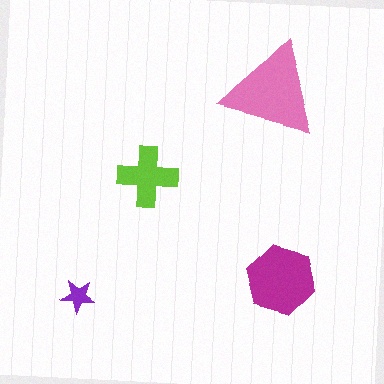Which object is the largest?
The pink triangle.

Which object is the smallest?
The purple star.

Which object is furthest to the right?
The magenta hexagon is rightmost.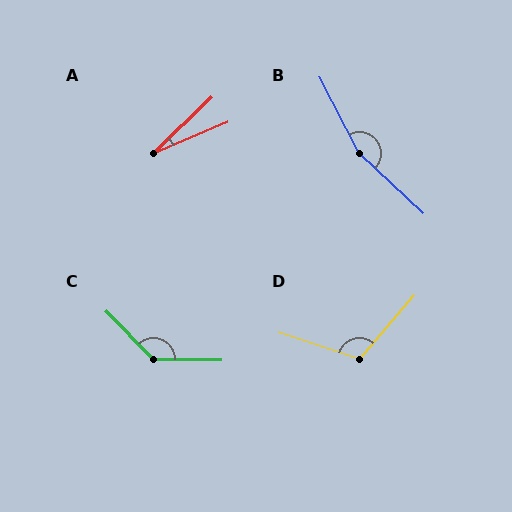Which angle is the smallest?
A, at approximately 22 degrees.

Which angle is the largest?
B, at approximately 161 degrees.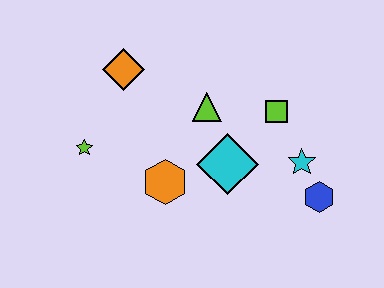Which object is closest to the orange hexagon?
The cyan diamond is closest to the orange hexagon.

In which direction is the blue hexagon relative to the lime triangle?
The blue hexagon is to the right of the lime triangle.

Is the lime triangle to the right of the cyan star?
No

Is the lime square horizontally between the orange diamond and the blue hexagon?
Yes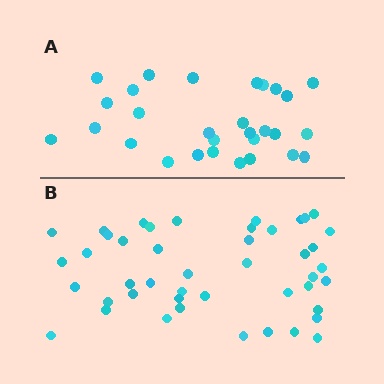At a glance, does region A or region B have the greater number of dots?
Region B (the bottom region) has more dots.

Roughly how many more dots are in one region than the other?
Region B has approximately 15 more dots than region A.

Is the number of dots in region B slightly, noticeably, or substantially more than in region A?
Region B has substantially more. The ratio is roughly 1.6 to 1.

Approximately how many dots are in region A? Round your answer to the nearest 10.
About 30 dots. (The exact count is 29, which rounds to 30.)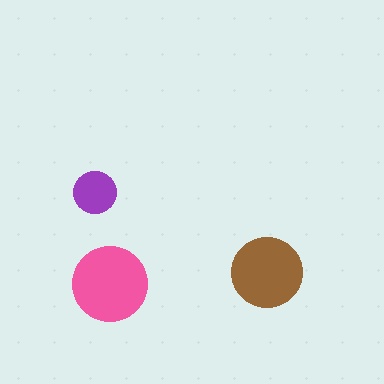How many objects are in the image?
There are 3 objects in the image.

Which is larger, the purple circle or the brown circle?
The brown one.